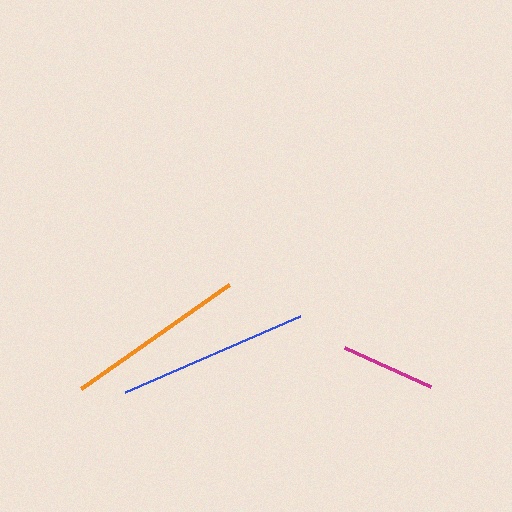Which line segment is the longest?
The blue line is the longest at approximately 191 pixels.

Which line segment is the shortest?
The magenta line is the shortest at approximately 94 pixels.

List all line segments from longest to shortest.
From longest to shortest: blue, orange, magenta.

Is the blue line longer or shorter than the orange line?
The blue line is longer than the orange line.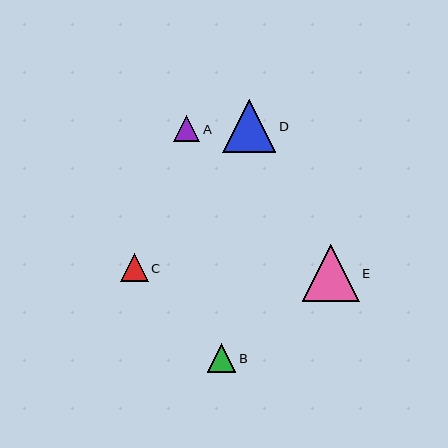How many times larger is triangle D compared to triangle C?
Triangle D is approximately 1.9 times the size of triangle C.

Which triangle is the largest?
Triangle E is the largest with a size of approximately 57 pixels.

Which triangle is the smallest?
Triangle A is the smallest with a size of approximately 26 pixels.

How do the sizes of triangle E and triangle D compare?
Triangle E and triangle D are approximately the same size.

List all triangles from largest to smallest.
From largest to smallest: E, D, B, C, A.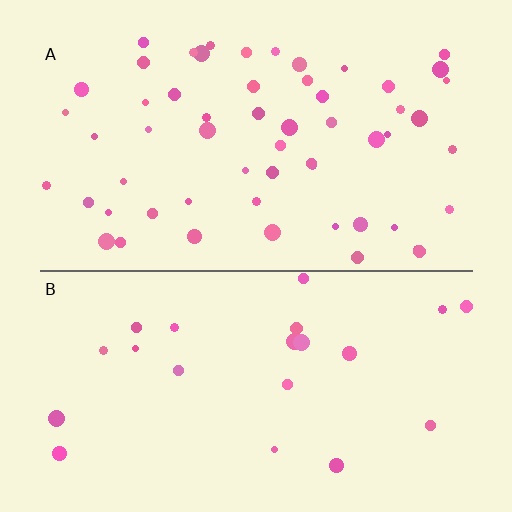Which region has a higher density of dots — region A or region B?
A (the top).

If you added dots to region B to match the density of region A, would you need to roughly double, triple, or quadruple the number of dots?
Approximately triple.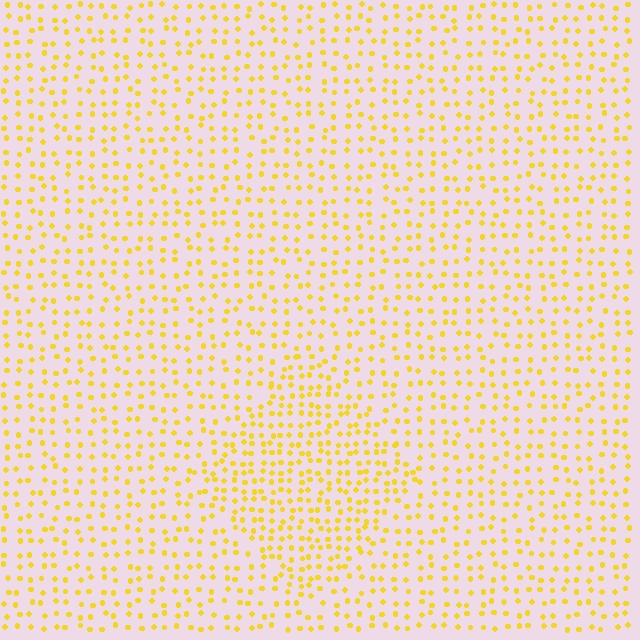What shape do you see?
I see a diamond.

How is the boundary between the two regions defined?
The boundary is defined by a change in element density (approximately 1.6x ratio). All elements are the same color, size, and shape.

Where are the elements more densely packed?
The elements are more densely packed inside the diamond boundary.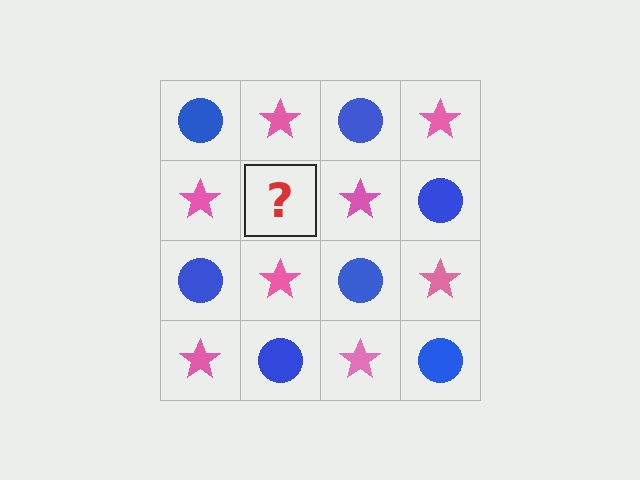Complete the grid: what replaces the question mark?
The question mark should be replaced with a blue circle.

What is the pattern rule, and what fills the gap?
The rule is that it alternates blue circle and pink star in a checkerboard pattern. The gap should be filled with a blue circle.